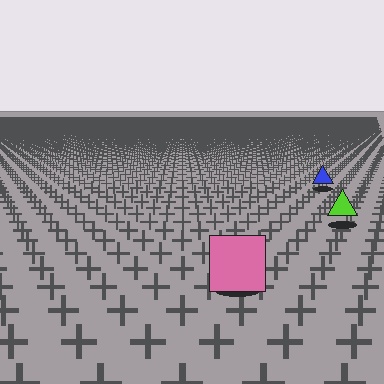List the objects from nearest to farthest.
From nearest to farthest: the pink square, the lime triangle, the blue triangle.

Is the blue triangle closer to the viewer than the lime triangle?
No. The lime triangle is closer — you can tell from the texture gradient: the ground texture is coarser near it.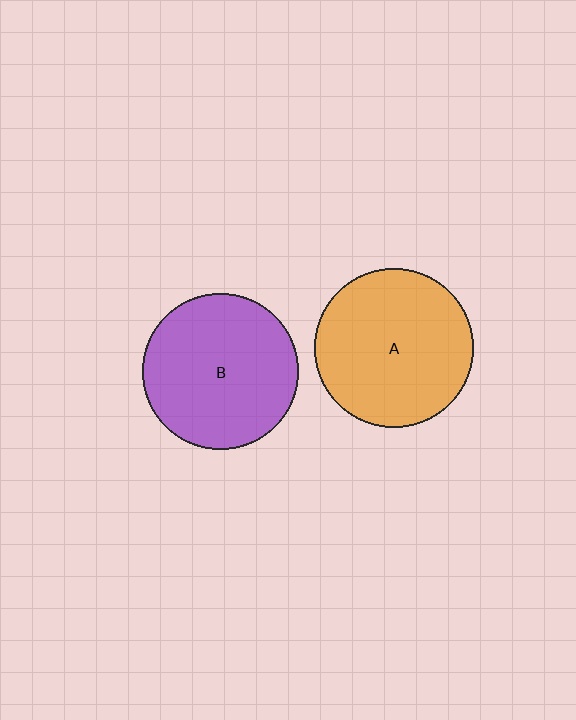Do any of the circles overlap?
No, none of the circles overlap.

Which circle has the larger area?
Circle A (orange).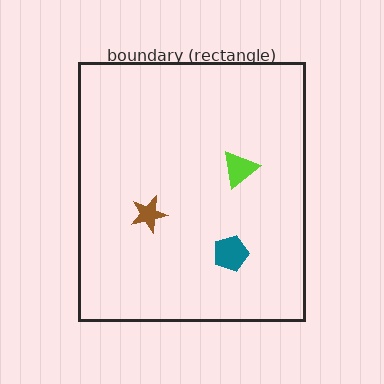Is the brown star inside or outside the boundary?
Inside.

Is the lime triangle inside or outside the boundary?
Inside.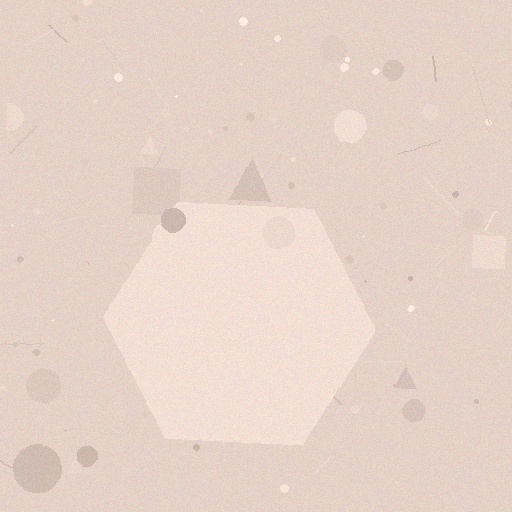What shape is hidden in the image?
A hexagon is hidden in the image.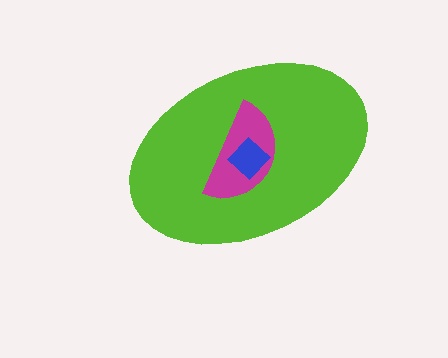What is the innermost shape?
The blue diamond.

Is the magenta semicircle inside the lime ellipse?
Yes.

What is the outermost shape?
The lime ellipse.